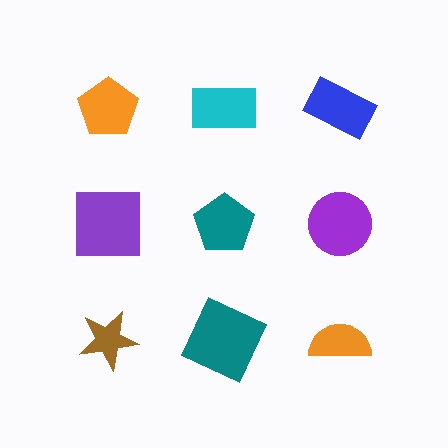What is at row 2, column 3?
A purple circle.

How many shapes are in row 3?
3 shapes.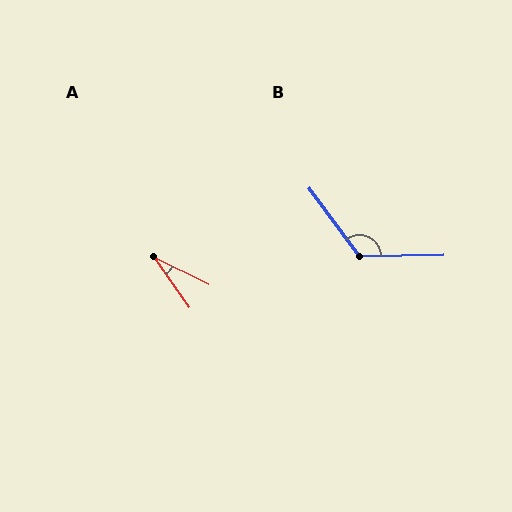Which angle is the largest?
B, at approximately 125 degrees.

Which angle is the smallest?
A, at approximately 29 degrees.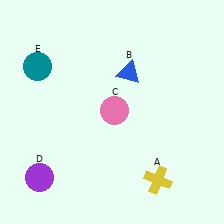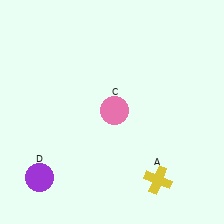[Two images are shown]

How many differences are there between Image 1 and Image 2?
There are 2 differences between the two images.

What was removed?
The teal circle (E), the blue triangle (B) were removed in Image 2.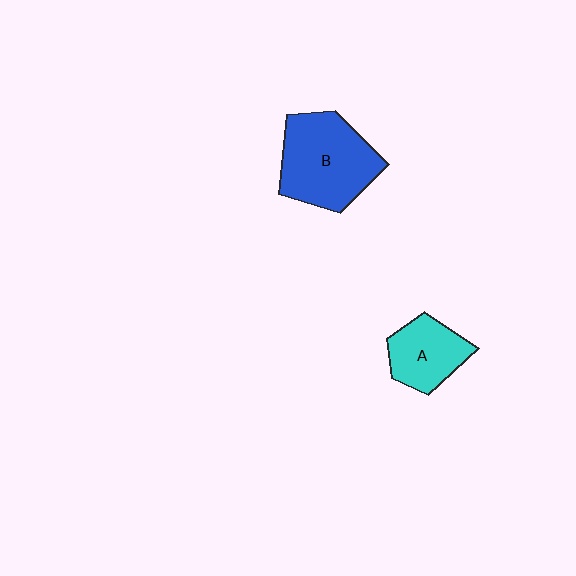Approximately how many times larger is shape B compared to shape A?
Approximately 1.7 times.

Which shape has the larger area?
Shape B (blue).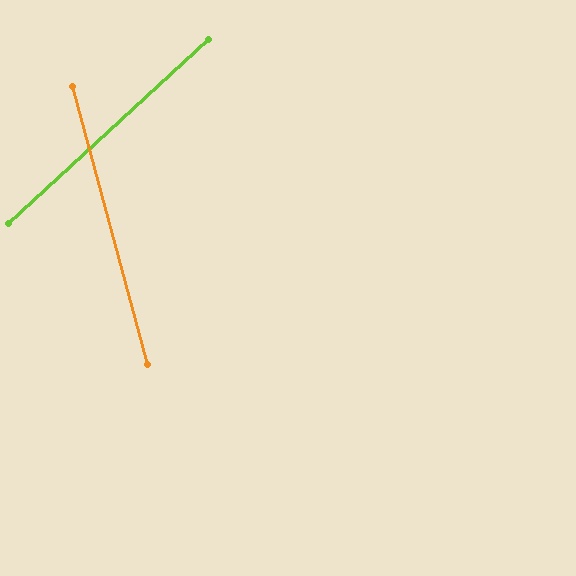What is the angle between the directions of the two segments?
Approximately 62 degrees.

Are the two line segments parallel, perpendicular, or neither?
Neither parallel nor perpendicular — they differ by about 62°.